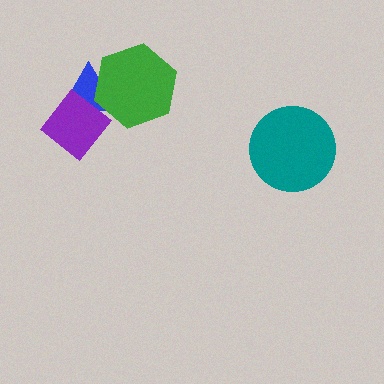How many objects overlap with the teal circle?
0 objects overlap with the teal circle.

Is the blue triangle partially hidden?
Yes, it is partially covered by another shape.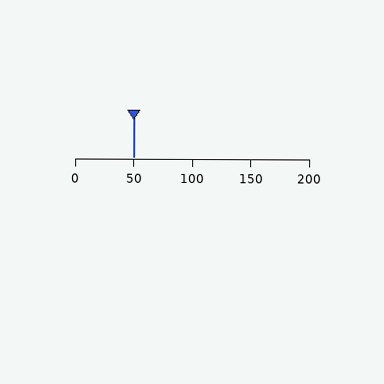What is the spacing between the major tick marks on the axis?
The major ticks are spaced 50 apart.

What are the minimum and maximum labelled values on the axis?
The axis runs from 0 to 200.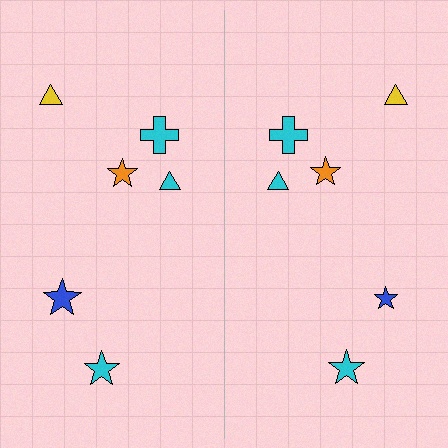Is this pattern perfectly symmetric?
No, the pattern is not perfectly symmetric. The blue star on the right side has a different size than its mirror counterpart.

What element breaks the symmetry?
The blue star on the right side has a different size than its mirror counterpart.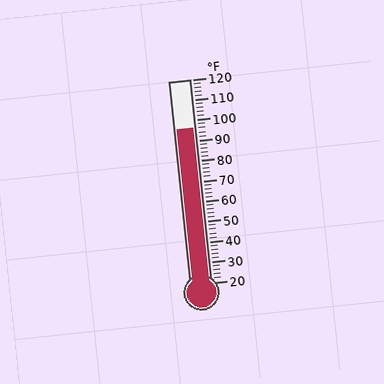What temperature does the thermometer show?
The thermometer shows approximately 96°F.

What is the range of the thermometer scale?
The thermometer scale ranges from 20°F to 120°F.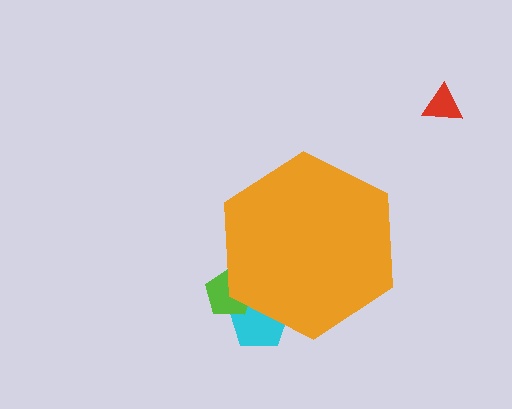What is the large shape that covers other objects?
An orange hexagon.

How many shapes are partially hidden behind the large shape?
2 shapes are partially hidden.